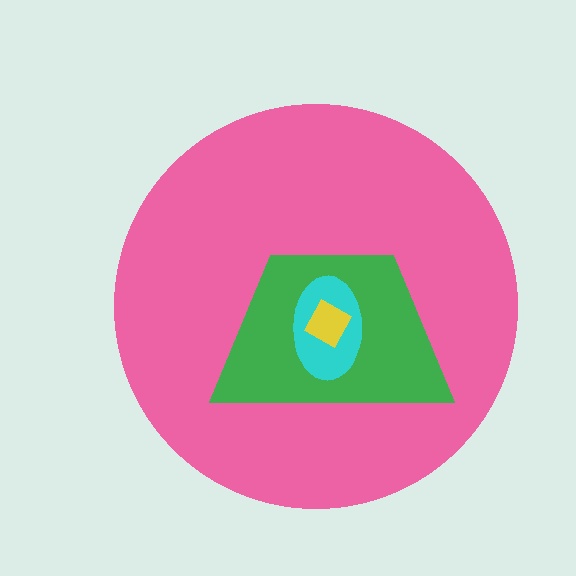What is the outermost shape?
The pink circle.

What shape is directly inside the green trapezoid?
The cyan ellipse.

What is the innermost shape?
The yellow square.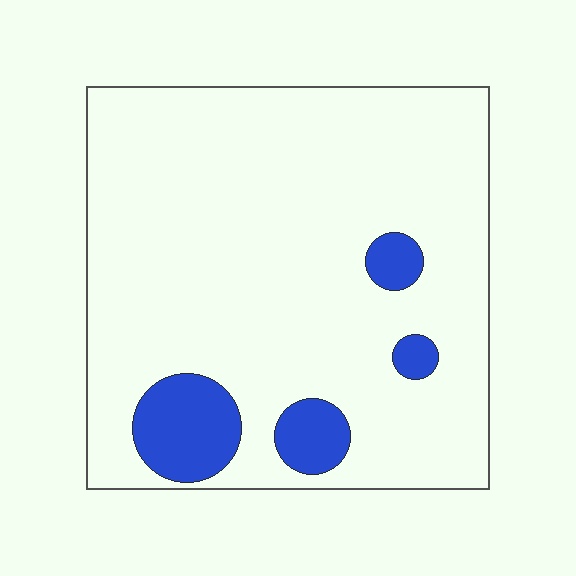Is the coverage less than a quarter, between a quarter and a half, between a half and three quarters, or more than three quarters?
Less than a quarter.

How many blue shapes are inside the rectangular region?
4.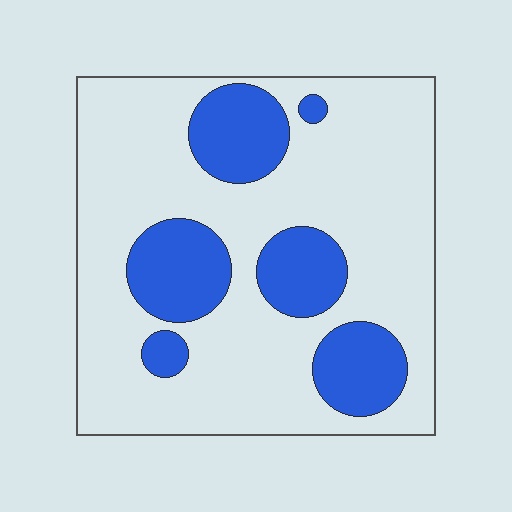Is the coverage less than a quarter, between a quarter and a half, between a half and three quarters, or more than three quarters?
Between a quarter and a half.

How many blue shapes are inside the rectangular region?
6.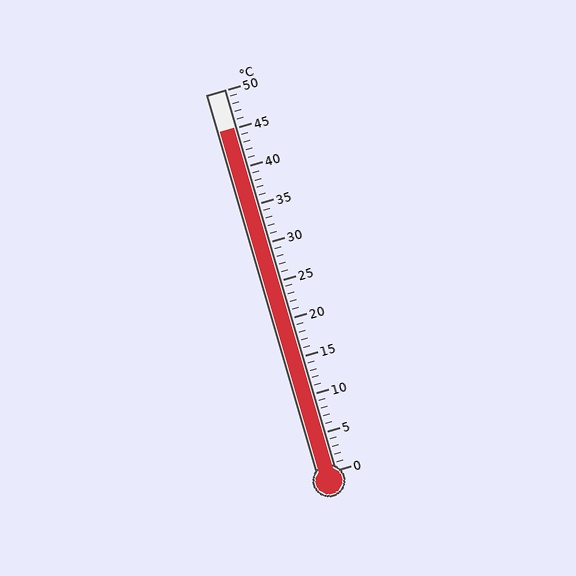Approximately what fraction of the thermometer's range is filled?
The thermometer is filled to approximately 90% of its range.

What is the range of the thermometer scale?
The thermometer scale ranges from 0°C to 50°C.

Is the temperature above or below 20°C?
The temperature is above 20°C.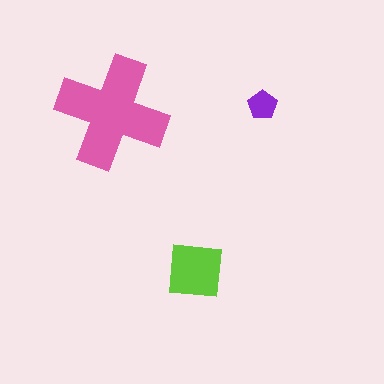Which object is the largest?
The pink cross.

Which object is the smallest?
The purple pentagon.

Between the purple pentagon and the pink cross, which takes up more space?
The pink cross.